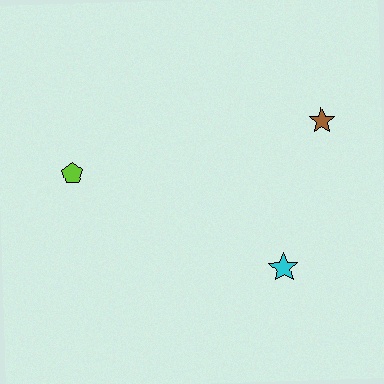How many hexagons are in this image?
There are no hexagons.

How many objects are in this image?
There are 3 objects.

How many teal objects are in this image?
There are no teal objects.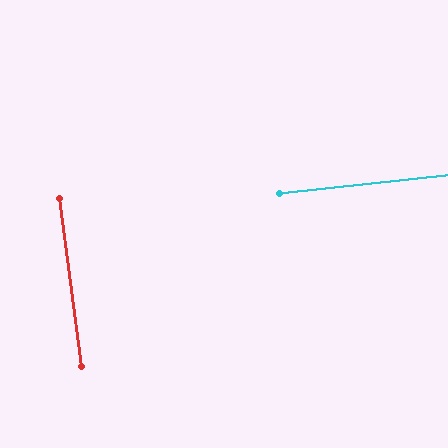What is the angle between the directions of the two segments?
Approximately 89 degrees.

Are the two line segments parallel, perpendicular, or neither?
Perpendicular — they meet at approximately 89°.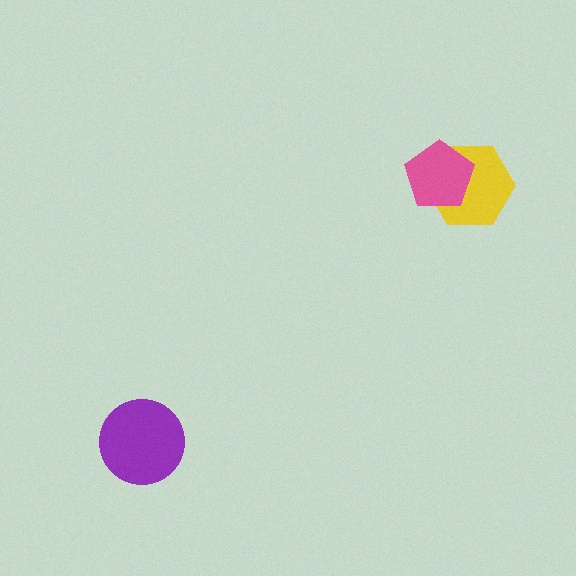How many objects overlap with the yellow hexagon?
1 object overlaps with the yellow hexagon.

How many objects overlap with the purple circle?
0 objects overlap with the purple circle.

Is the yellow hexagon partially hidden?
Yes, it is partially covered by another shape.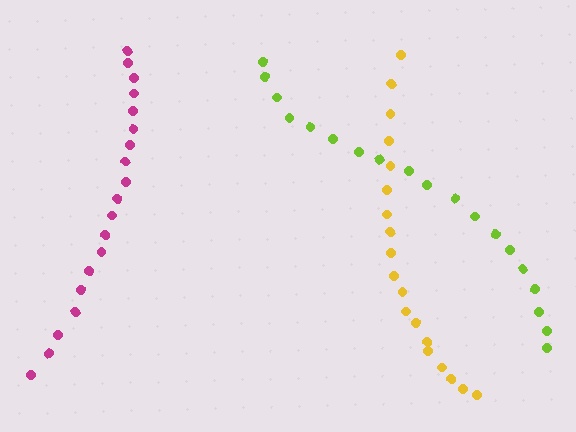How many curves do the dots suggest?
There are 3 distinct paths.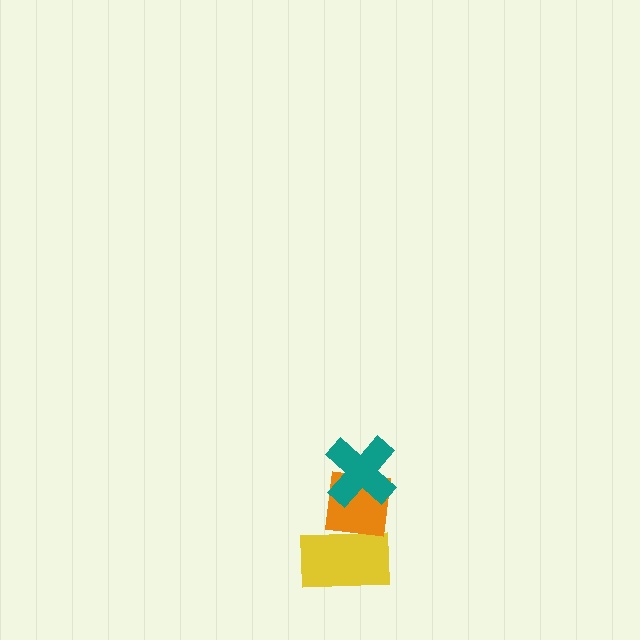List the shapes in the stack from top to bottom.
From top to bottom: the teal cross, the orange square, the yellow rectangle.